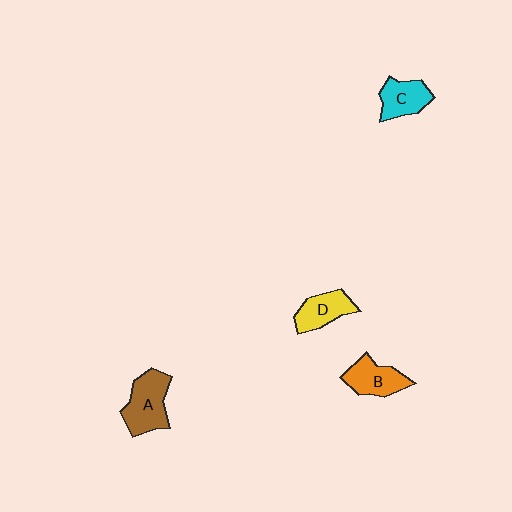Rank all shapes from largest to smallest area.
From largest to smallest: A (brown), B (orange), D (yellow), C (cyan).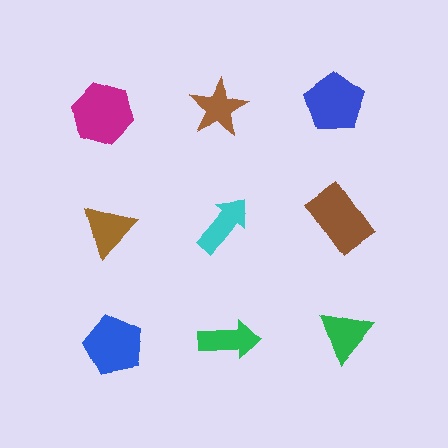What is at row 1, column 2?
A brown star.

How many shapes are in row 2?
3 shapes.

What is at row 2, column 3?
A brown rectangle.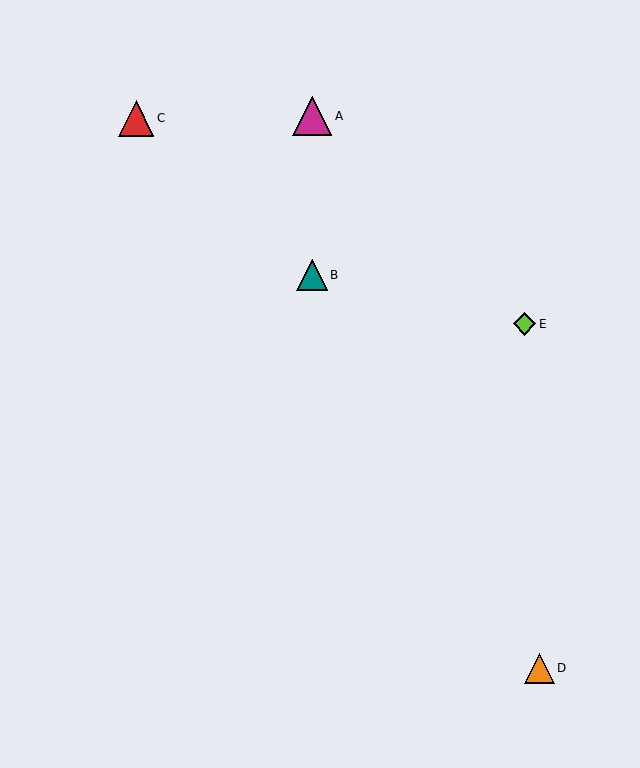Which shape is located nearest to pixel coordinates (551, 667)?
The orange triangle (labeled D) at (539, 668) is nearest to that location.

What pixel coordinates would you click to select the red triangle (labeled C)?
Click at (136, 118) to select the red triangle C.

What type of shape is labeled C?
Shape C is a red triangle.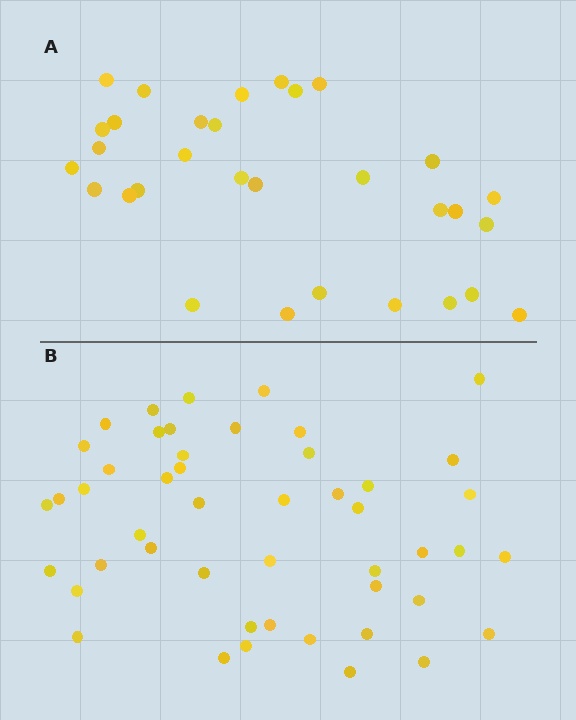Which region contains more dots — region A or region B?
Region B (the bottom region) has more dots.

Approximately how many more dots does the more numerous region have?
Region B has approximately 15 more dots than region A.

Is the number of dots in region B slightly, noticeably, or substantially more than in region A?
Region B has substantially more. The ratio is roughly 1.5 to 1.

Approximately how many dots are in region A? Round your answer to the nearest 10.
About 30 dots. (The exact count is 31, which rounds to 30.)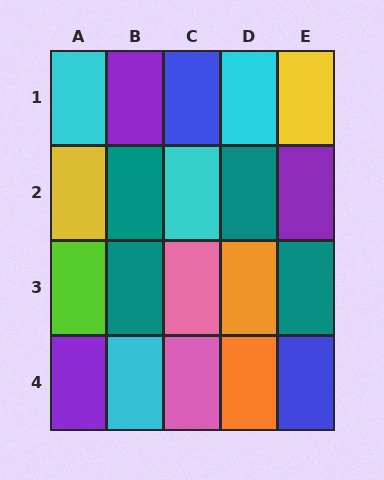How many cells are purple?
3 cells are purple.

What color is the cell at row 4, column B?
Cyan.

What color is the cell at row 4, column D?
Orange.